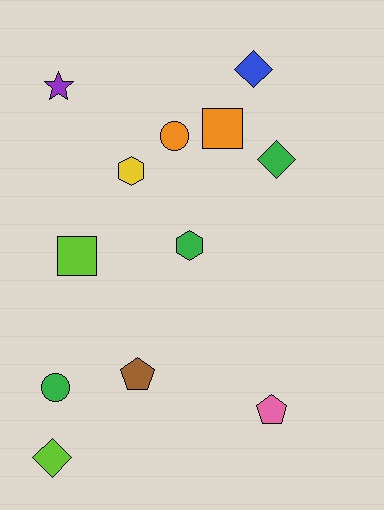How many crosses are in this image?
There are no crosses.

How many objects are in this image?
There are 12 objects.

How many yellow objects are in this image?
There is 1 yellow object.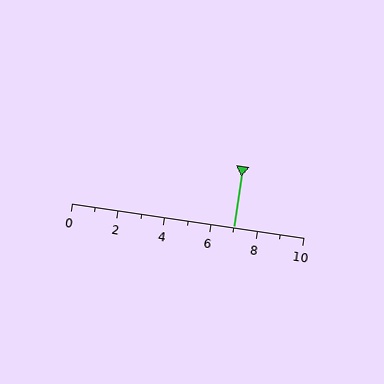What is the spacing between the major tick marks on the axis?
The major ticks are spaced 2 apart.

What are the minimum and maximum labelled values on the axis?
The axis runs from 0 to 10.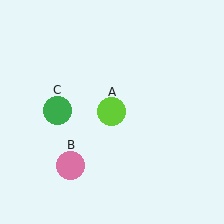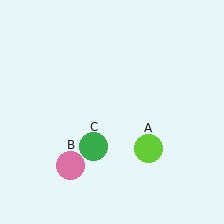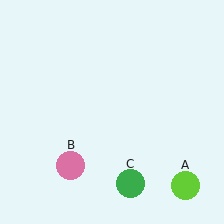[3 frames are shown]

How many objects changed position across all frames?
2 objects changed position: lime circle (object A), green circle (object C).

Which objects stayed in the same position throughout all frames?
Pink circle (object B) remained stationary.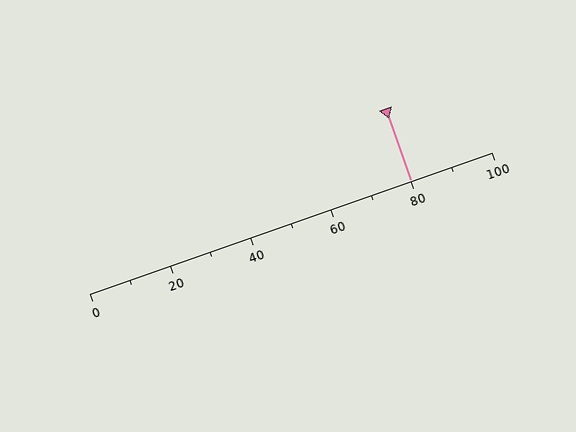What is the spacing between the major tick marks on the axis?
The major ticks are spaced 20 apart.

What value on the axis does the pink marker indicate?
The marker indicates approximately 80.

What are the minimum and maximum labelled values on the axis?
The axis runs from 0 to 100.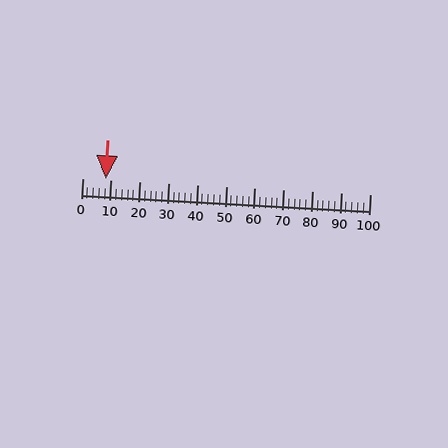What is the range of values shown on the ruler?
The ruler shows values from 0 to 100.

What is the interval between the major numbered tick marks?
The major tick marks are spaced 10 units apart.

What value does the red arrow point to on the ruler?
The red arrow points to approximately 8.